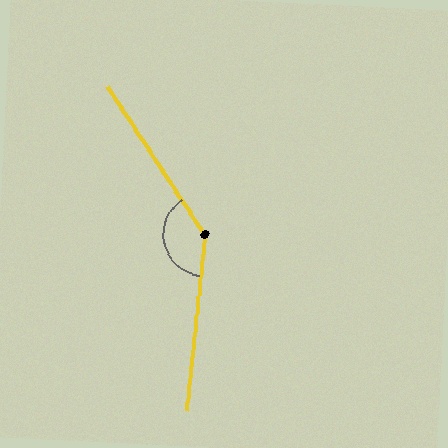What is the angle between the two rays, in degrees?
Approximately 141 degrees.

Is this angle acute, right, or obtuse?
It is obtuse.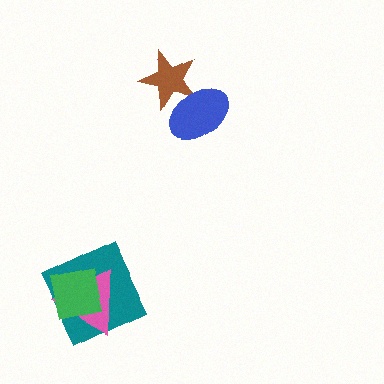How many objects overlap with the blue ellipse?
1 object overlaps with the blue ellipse.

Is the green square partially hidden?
No, no other shape covers it.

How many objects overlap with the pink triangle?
2 objects overlap with the pink triangle.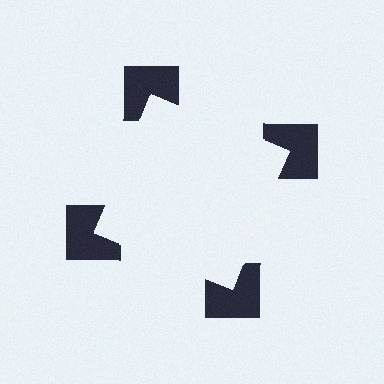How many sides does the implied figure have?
4 sides.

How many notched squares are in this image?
There are 4 — one at each vertex of the illusory square.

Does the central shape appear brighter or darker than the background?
It typically appears slightly brighter than the background, even though no actual brightness change is drawn.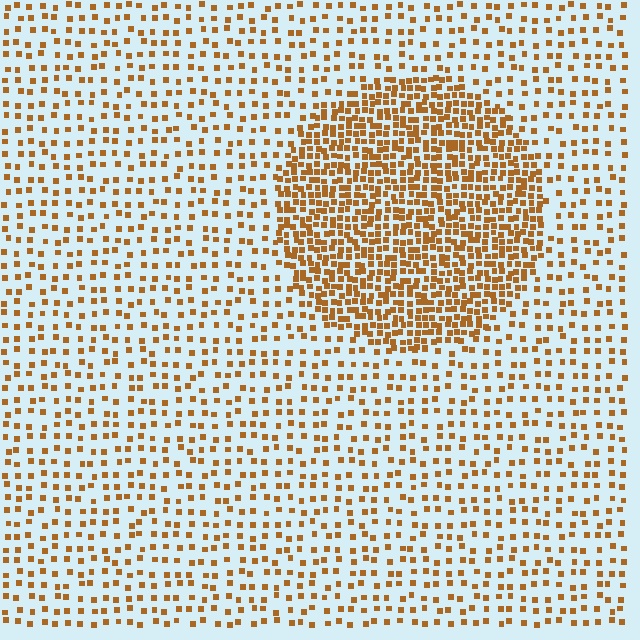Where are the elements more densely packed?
The elements are more densely packed inside the circle boundary.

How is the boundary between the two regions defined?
The boundary is defined by a change in element density (approximately 2.6x ratio). All elements are the same color, size, and shape.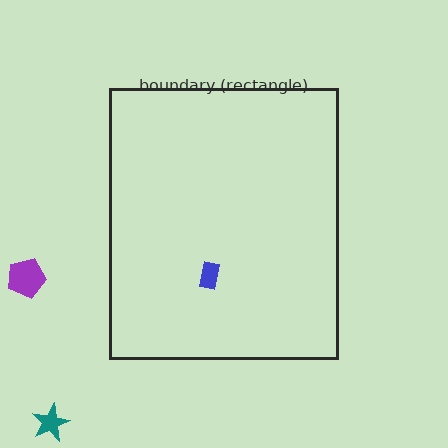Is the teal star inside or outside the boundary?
Outside.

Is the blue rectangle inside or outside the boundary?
Inside.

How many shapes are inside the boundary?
1 inside, 2 outside.